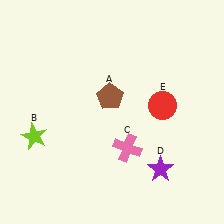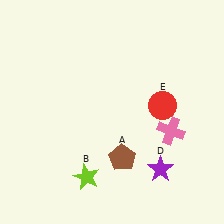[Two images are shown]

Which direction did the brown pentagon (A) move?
The brown pentagon (A) moved down.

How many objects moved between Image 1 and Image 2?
3 objects moved between the two images.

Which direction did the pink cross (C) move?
The pink cross (C) moved right.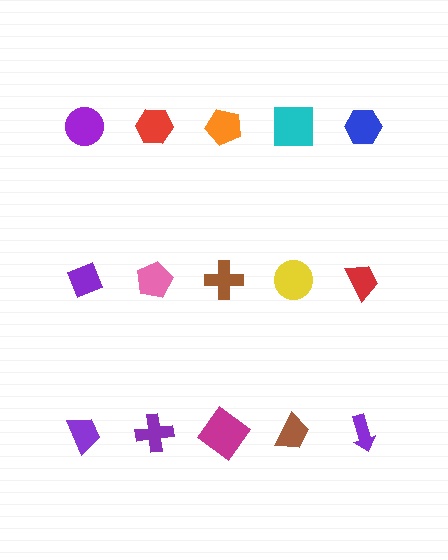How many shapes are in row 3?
5 shapes.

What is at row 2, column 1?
A purple diamond.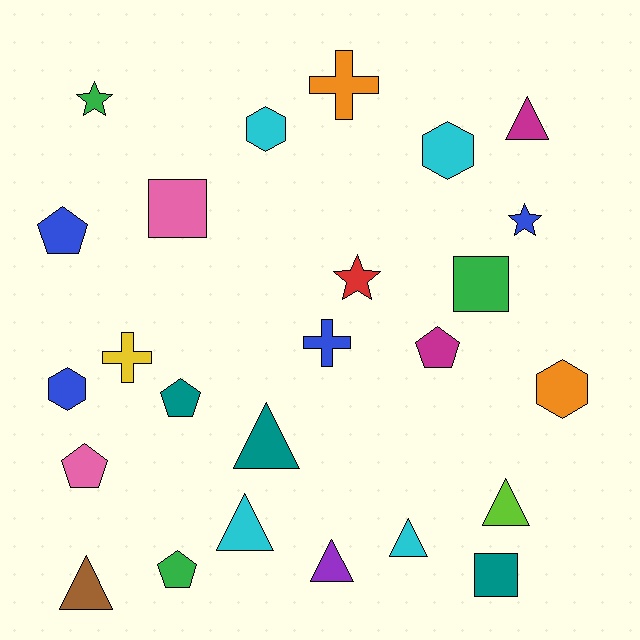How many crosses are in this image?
There are 3 crosses.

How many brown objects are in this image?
There is 1 brown object.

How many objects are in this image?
There are 25 objects.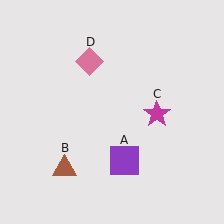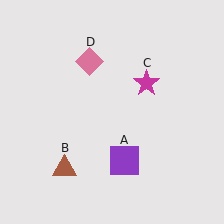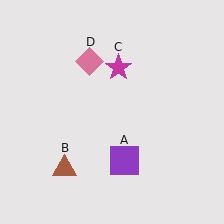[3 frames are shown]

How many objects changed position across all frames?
1 object changed position: magenta star (object C).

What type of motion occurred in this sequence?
The magenta star (object C) rotated counterclockwise around the center of the scene.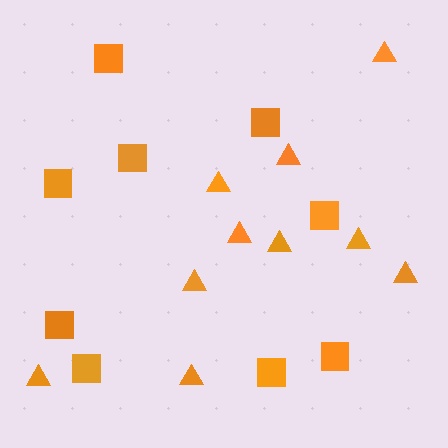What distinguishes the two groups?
There are 2 groups: one group of squares (9) and one group of triangles (10).